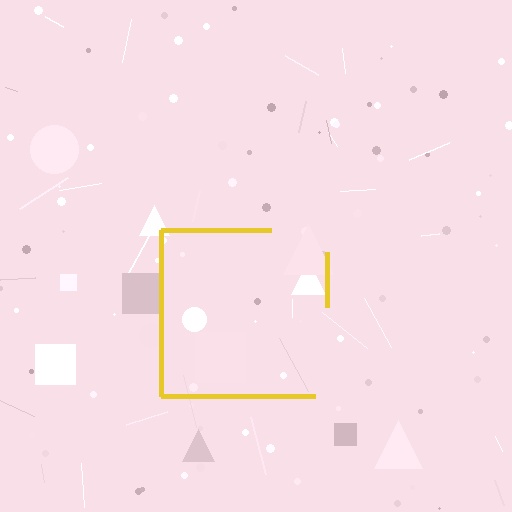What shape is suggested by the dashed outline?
The dashed outline suggests a square.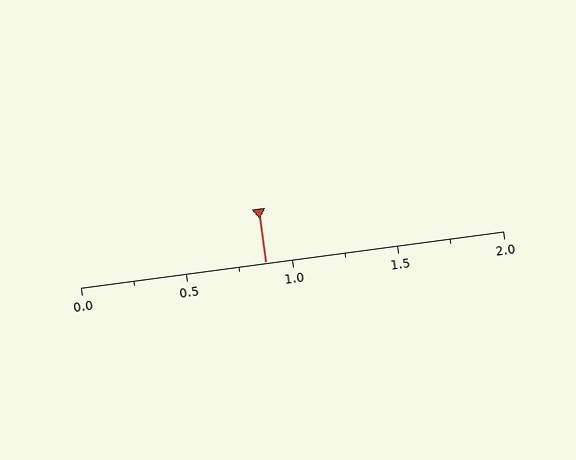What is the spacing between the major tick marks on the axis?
The major ticks are spaced 0.5 apart.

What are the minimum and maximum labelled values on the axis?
The axis runs from 0.0 to 2.0.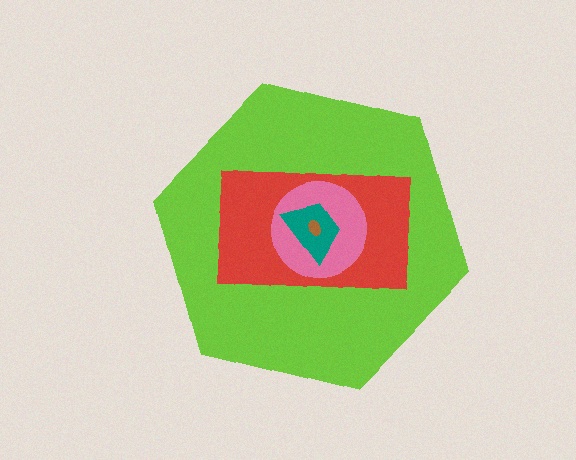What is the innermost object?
The brown ellipse.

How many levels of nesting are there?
5.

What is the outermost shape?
The lime hexagon.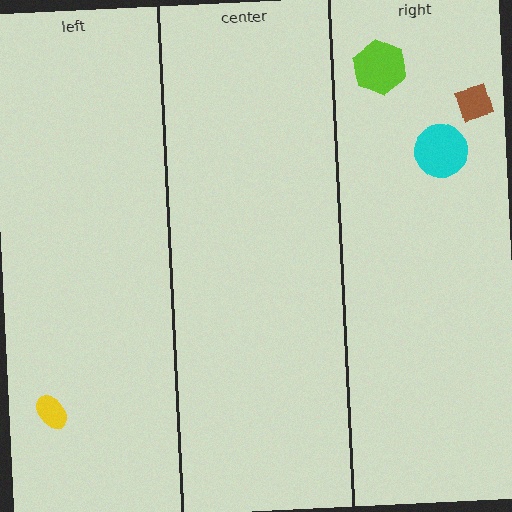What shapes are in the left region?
The yellow ellipse.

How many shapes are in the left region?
1.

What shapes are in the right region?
The brown diamond, the cyan circle, the lime hexagon.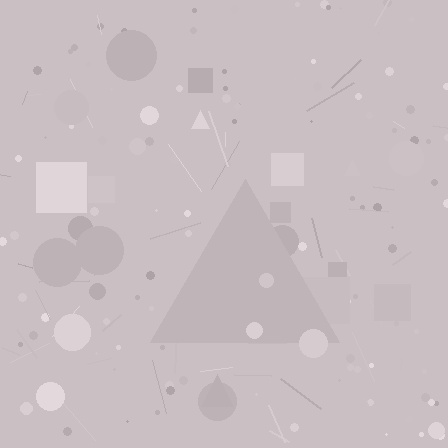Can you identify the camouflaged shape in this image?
The camouflaged shape is a triangle.